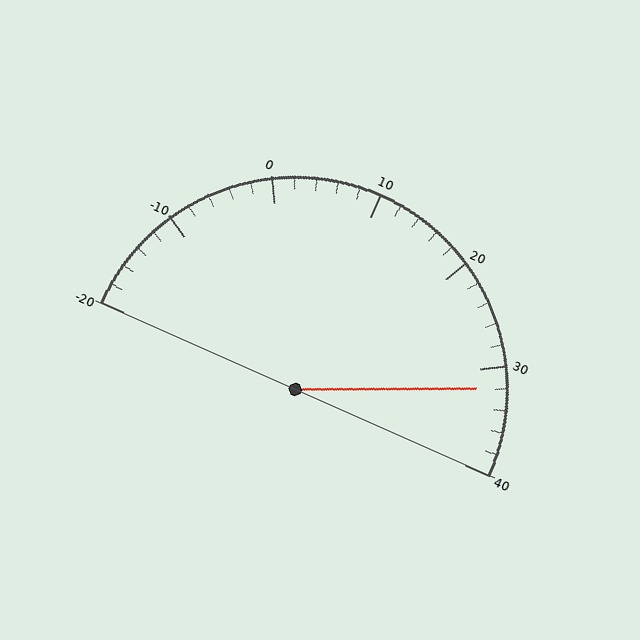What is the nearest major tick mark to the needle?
The nearest major tick mark is 30.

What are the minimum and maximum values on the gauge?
The gauge ranges from -20 to 40.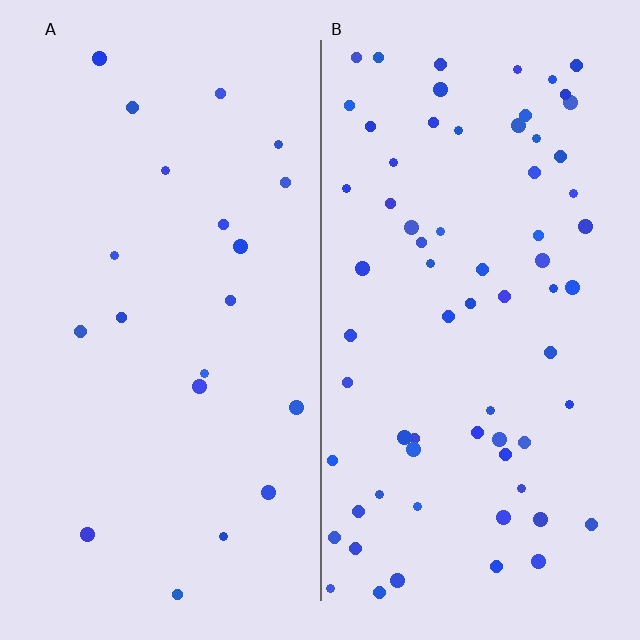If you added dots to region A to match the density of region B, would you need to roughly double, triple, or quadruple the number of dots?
Approximately triple.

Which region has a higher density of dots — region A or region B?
B (the right).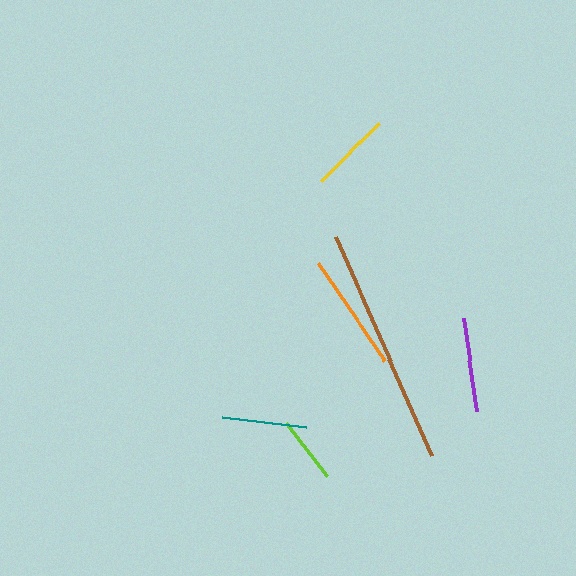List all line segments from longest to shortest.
From longest to shortest: brown, orange, purple, teal, yellow, lime.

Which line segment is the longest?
The brown line is the longest at approximately 239 pixels.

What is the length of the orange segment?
The orange segment is approximately 118 pixels long.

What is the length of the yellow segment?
The yellow segment is approximately 82 pixels long.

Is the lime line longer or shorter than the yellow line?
The yellow line is longer than the lime line.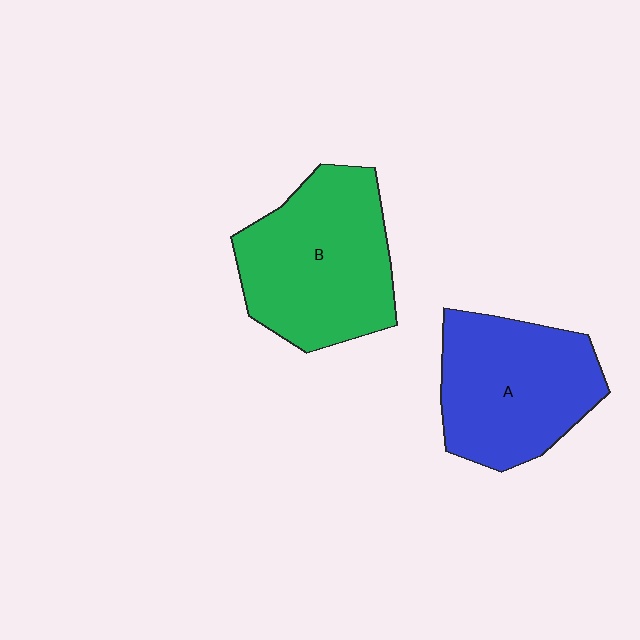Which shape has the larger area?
Shape B (green).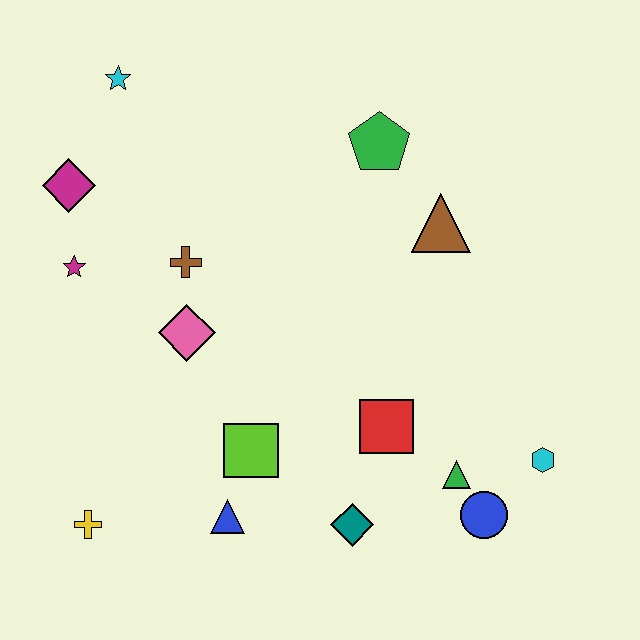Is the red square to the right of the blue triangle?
Yes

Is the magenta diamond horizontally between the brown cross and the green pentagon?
No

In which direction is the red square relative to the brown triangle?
The red square is below the brown triangle.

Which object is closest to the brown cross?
The pink diamond is closest to the brown cross.